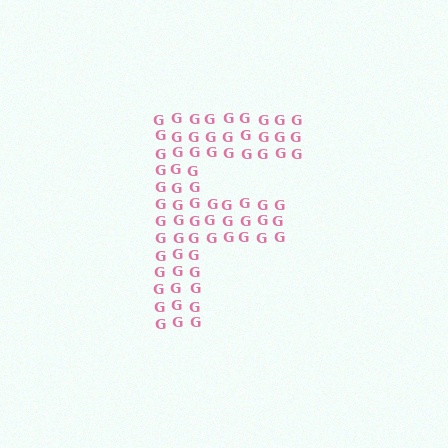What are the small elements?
The small elements are letter G's.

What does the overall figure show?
The overall figure shows the letter F.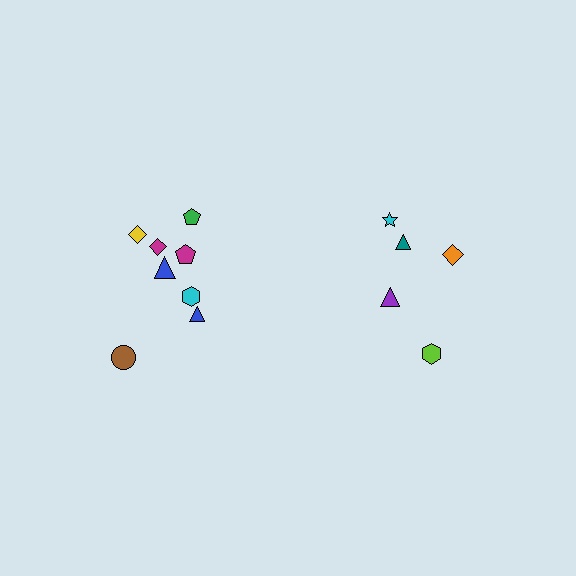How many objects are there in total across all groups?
There are 13 objects.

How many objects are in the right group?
There are 5 objects.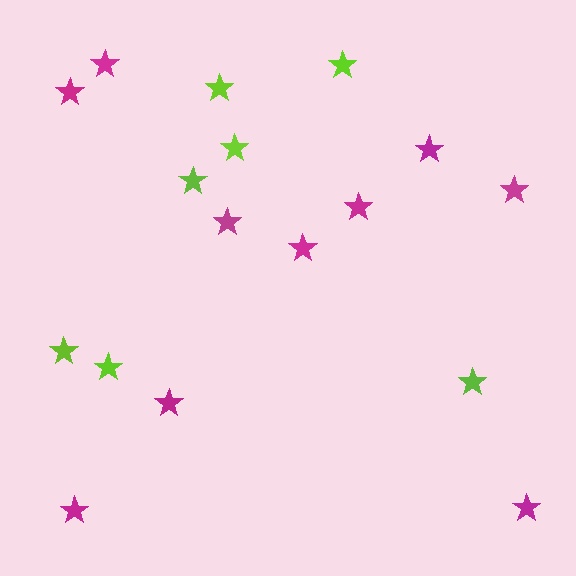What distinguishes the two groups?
There are 2 groups: one group of magenta stars (10) and one group of lime stars (7).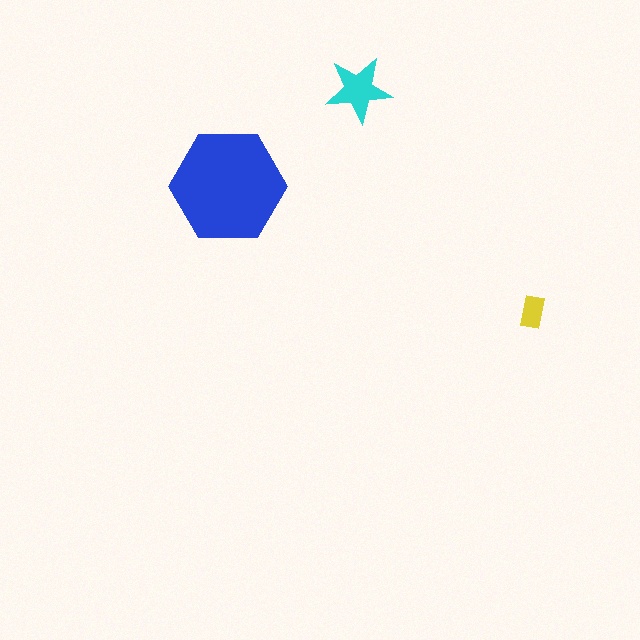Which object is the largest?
The blue hexagon.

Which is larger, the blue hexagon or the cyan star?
The blue hexagon.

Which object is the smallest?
The yellow rectangle.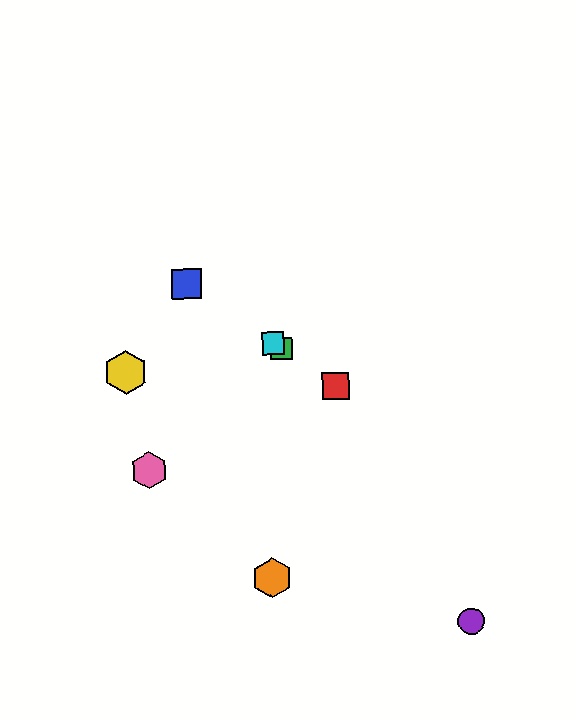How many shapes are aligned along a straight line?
4 shapes (the red square, the blue square, the green square, the cyan square) are aligned along a straight line.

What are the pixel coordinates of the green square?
The green square is at (281, 349).